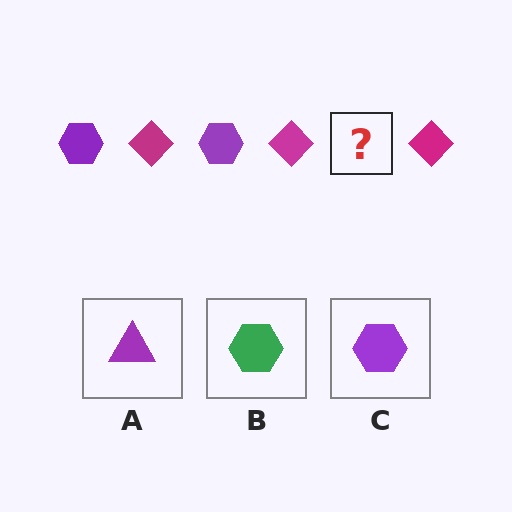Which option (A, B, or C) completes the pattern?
C.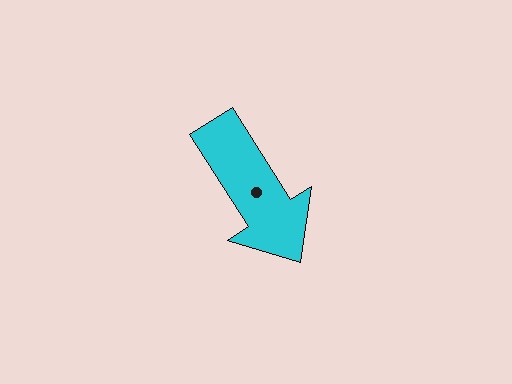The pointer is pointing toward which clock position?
Roughly 5 o'clock.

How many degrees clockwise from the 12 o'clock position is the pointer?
Approximately 148 degrees.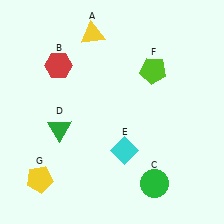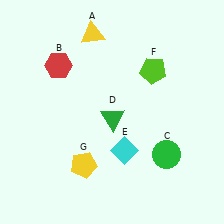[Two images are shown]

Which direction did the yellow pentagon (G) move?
The yellow pentagon (G) moved right.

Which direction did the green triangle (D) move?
The green triangle (D) moved right.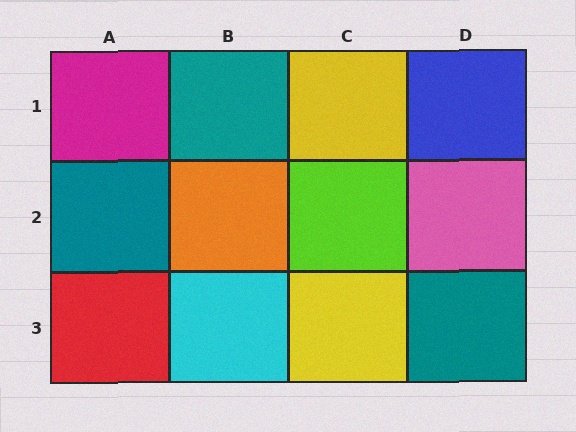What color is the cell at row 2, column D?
Pink.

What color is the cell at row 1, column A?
Magenta.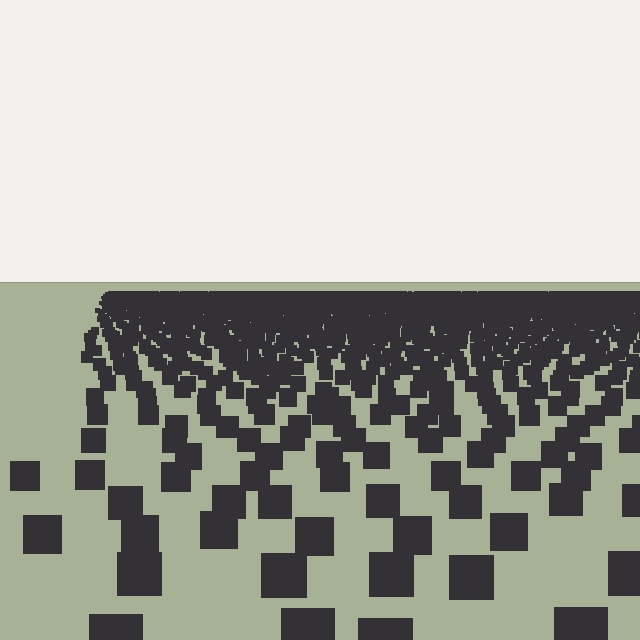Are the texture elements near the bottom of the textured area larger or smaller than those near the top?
Larger. Near the bottom, elements are closer to the viewer and appear at a bigger on-screen size.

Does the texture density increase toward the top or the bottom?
Density increases toward the top.